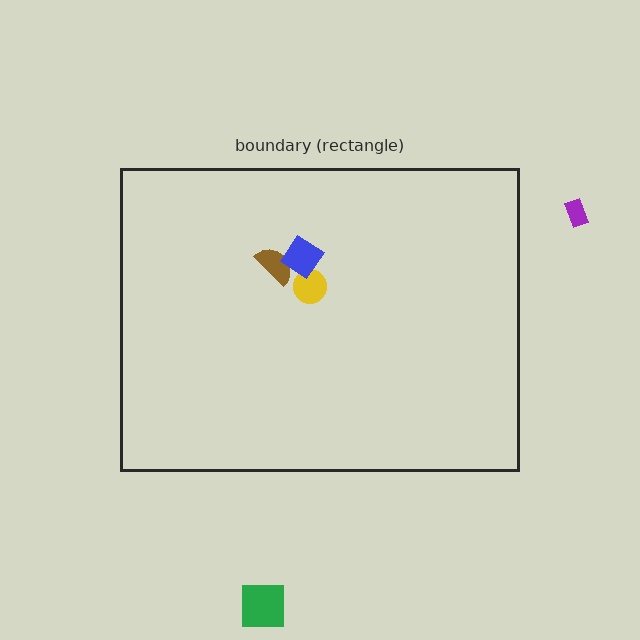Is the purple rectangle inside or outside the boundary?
Outside.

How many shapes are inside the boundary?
3 inside, 2 outside.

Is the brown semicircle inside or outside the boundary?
Inside.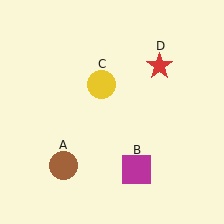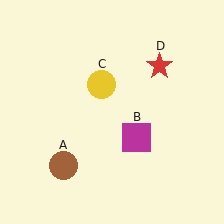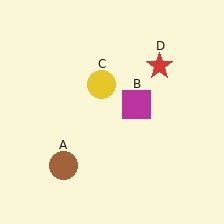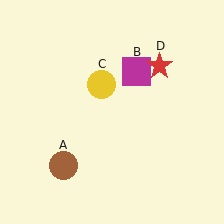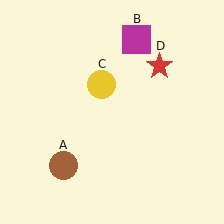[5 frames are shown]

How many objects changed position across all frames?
1 object changed position: magenta square (object B).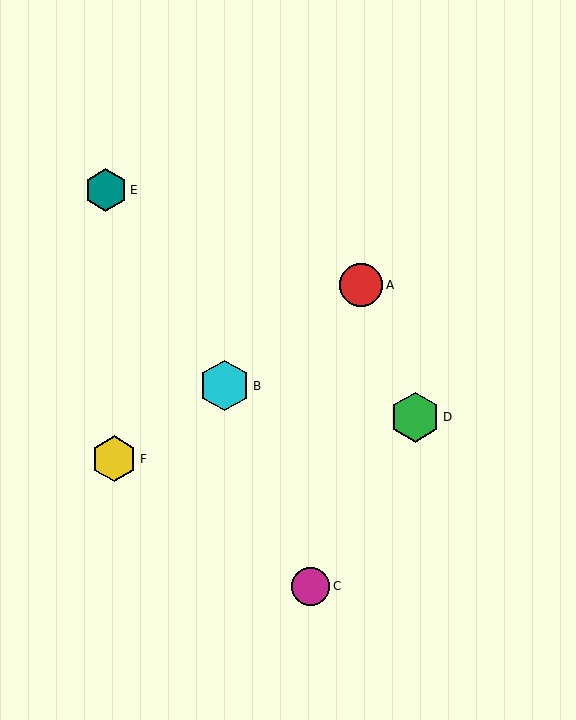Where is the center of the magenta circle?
The center of the magenta circle is at (311, 586).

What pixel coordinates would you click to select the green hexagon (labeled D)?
Click at (415, 417) to select the green hexagon D.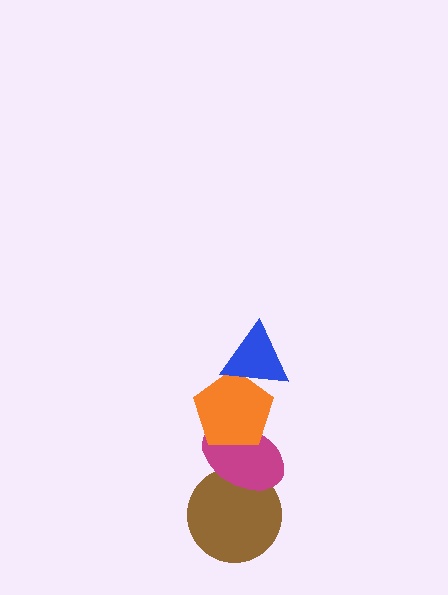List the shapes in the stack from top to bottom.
From top to bottom: the blue triangle, the orange pentagon, the magenta ellipse, the brown circle.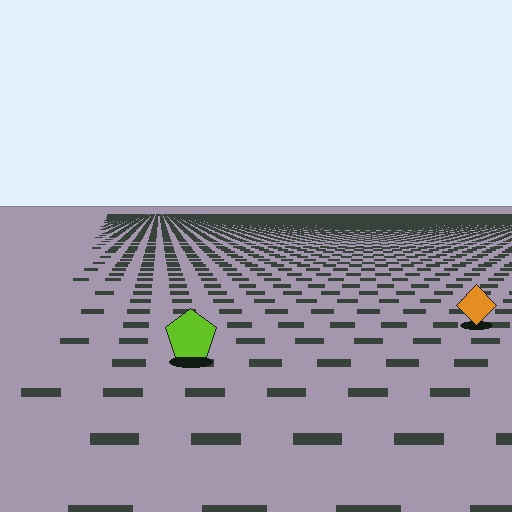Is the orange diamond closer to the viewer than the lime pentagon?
No. The lime pentagon is closer — you can tell from the texture gradient: the ground texture is coarser near it.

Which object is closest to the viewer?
The lime pentagon is closest. The texture marks near it are larger and more spread out.